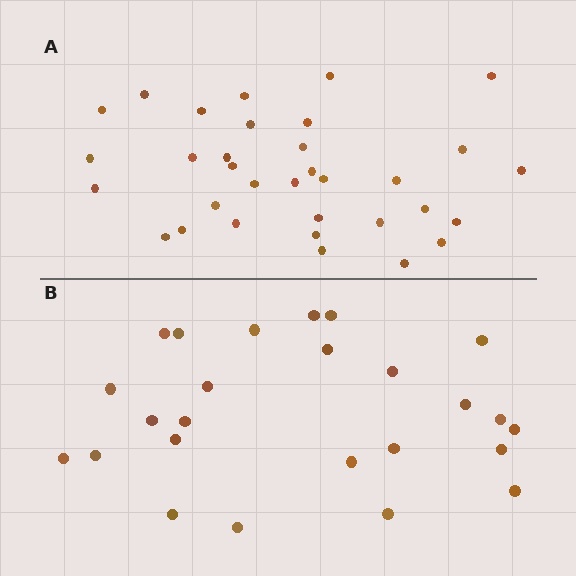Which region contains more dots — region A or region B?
Region A (the top region) has more dots.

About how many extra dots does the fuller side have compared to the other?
Region A has roughly 8 or so more dots than region B.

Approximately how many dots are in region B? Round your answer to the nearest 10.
About 20 dots. (The exact count is 25, which rounds to 20.)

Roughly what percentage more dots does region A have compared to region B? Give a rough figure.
About 30% more.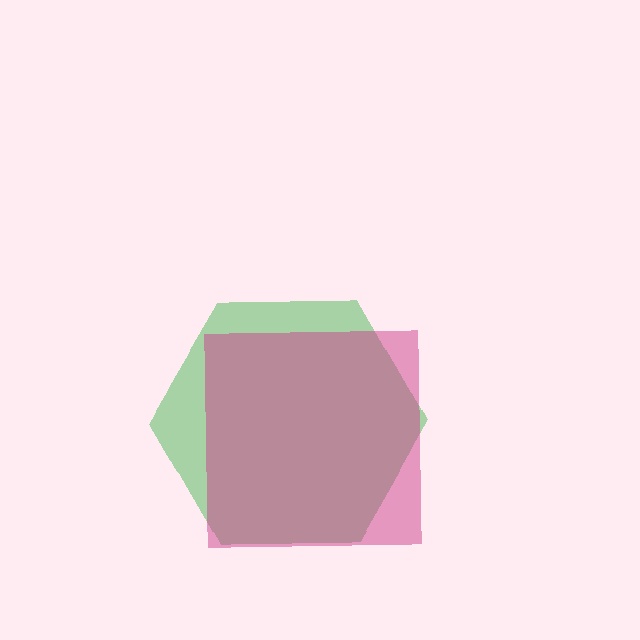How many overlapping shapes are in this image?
There are 2 overlapping shapes in the image.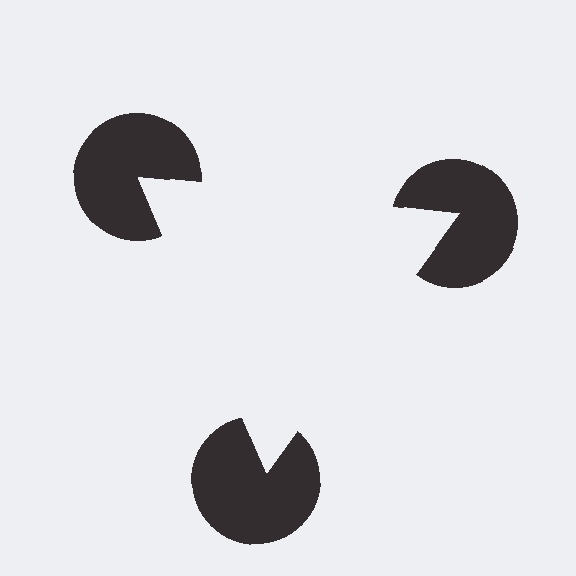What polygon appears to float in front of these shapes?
An illusory triangle — its edges are inferred from the aligned wedge cuts in the pac-man discs, not physically drawn.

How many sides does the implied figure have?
3 sides.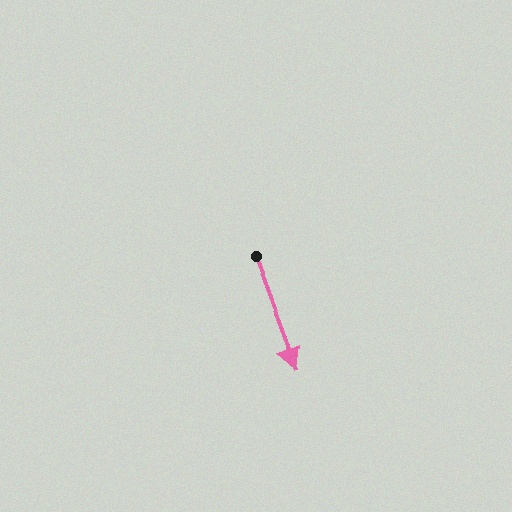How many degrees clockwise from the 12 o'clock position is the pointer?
Approximately 159 degrees.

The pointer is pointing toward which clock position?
Roughly 5 o'clock.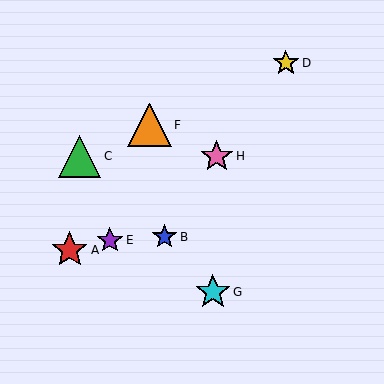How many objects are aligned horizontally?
2 objects (C, H) are aligned horizontally.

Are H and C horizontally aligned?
Yes, both are at y≈156.